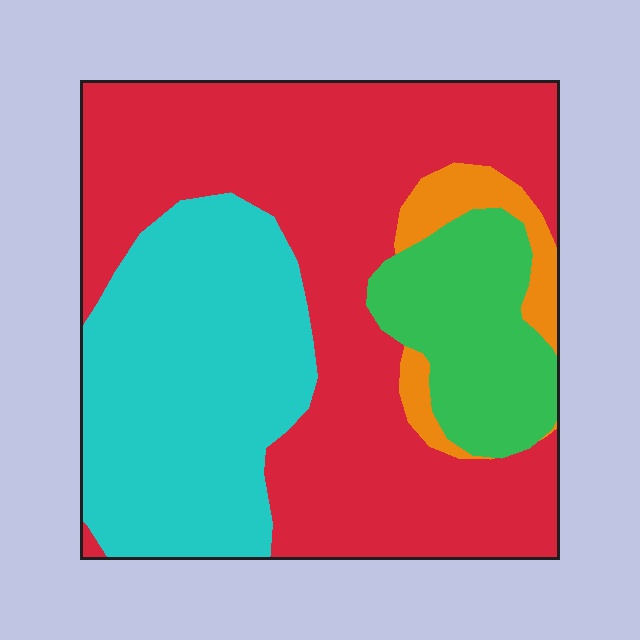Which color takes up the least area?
Orange, at roughly 5%.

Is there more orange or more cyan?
Cyan.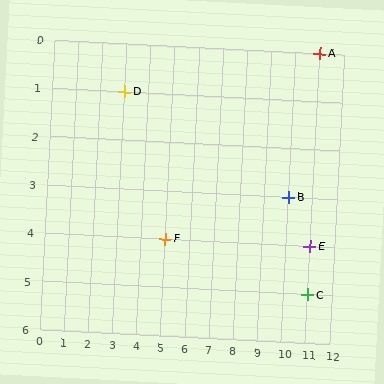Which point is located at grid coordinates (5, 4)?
Point F is at (5, 4).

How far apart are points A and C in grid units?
Points A and C are 5 rows apart.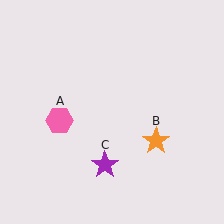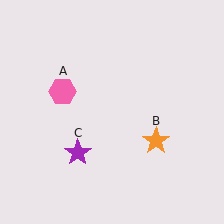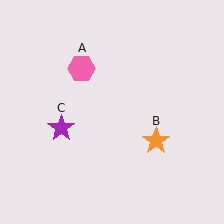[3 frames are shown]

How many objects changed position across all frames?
2 objects changed position: pink hexagon (object A), purple star (object C).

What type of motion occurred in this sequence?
The pink hexagon (object A), purple star (object C) rotated clockwise around the center of the scene.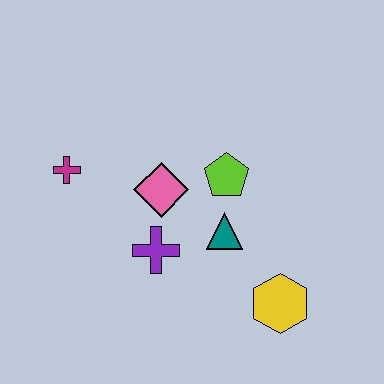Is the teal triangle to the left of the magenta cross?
No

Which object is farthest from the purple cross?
The yellow hexagon is farthest from the purple cross.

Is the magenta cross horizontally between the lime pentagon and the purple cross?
No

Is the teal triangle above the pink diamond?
No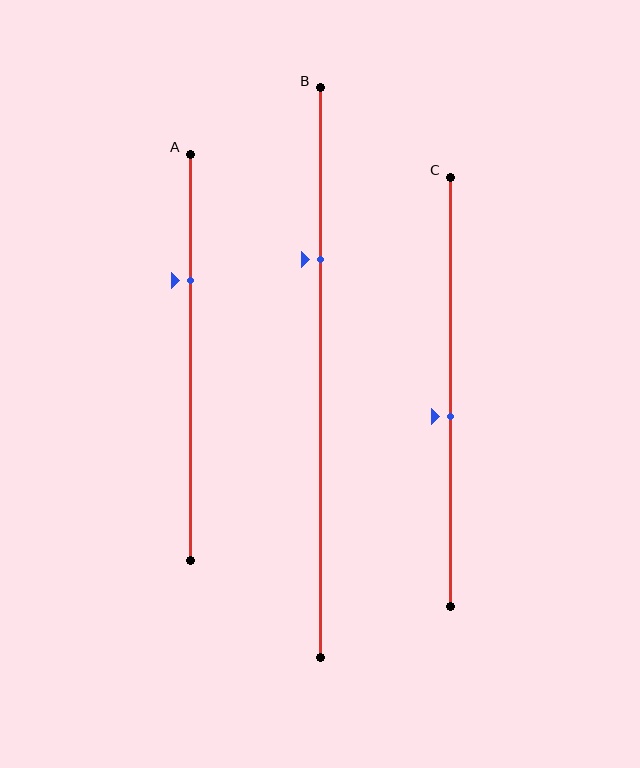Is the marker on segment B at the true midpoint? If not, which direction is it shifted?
No, the marker on segment B is shifted upward by about 20% of the segment length.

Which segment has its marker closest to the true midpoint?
Segment C has its marker closest to the true midpoint.